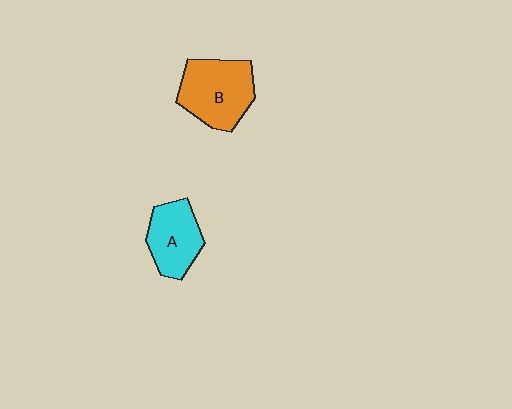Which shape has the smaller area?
Shape A (cyan).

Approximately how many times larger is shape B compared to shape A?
Approximately 1.3 times.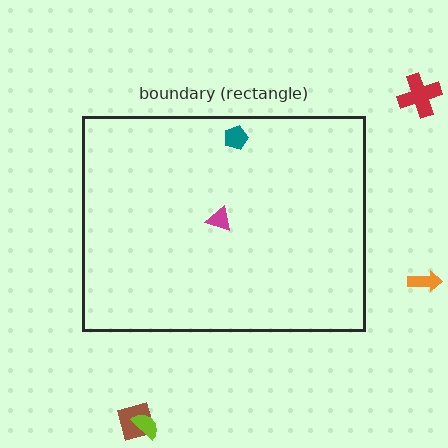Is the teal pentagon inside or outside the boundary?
Inside.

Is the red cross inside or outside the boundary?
Outside.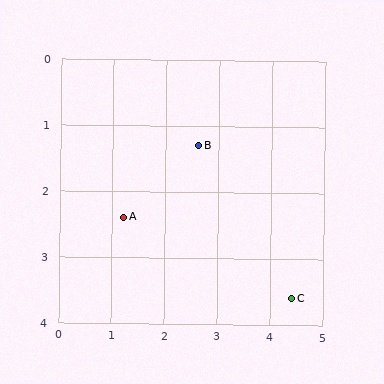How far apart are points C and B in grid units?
Points C and B are about 2.9 grid units apart.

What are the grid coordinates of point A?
Point A is at approximately (1.2, 2.4).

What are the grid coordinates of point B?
Point B is at approximately (2.6, 1.3).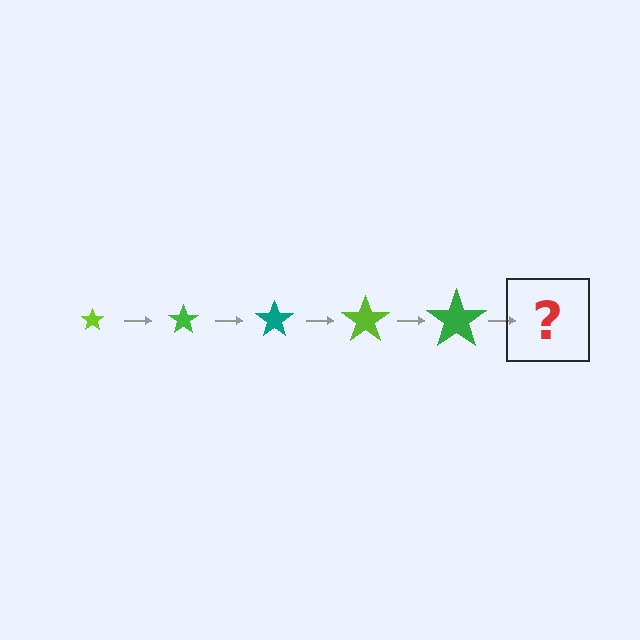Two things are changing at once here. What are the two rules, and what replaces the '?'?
The two rules are that the star grows larger each step and the color cycles through lime, green, and teal. The '?' should be a teal star, larger than the previous one.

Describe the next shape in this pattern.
It should be a teal star, larger than the previous one.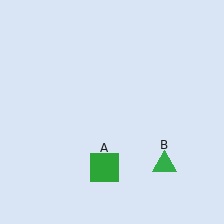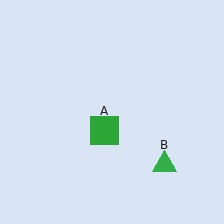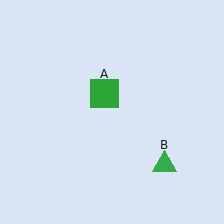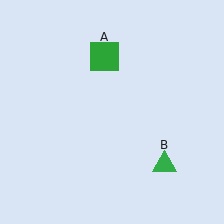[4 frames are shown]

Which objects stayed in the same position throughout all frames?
Green triangle (object B) remained stationary.